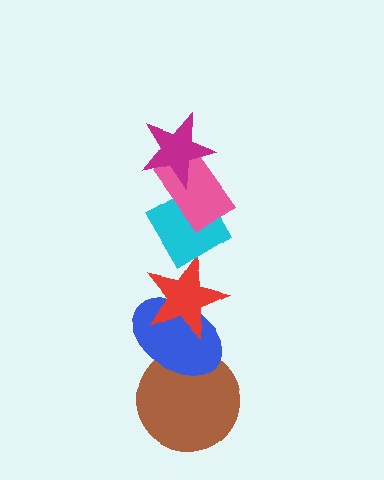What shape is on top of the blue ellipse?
The red star is on top of the blue ellipse.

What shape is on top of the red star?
The cyan diamond is on top of the red star.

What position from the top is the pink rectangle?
The pink rectangle is 2nd from the top.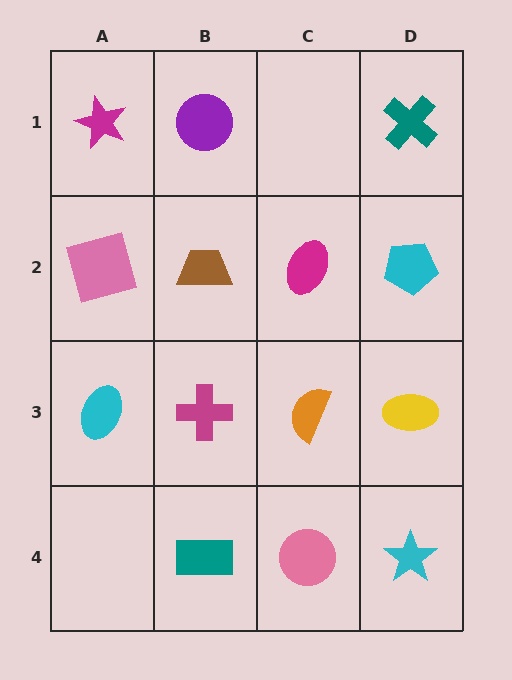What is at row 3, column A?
A cyan ellipse.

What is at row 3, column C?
An orange semicircle.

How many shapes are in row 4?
3 shapes.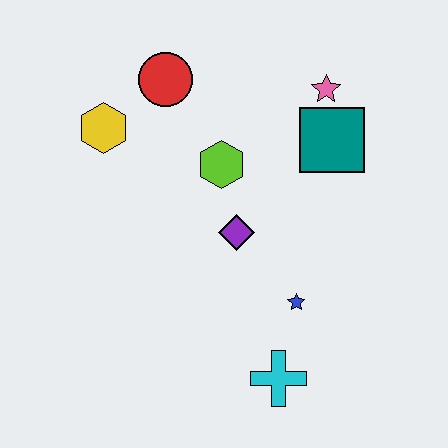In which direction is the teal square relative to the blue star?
The teal square is above the blue star.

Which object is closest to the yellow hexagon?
The red circle is closest to the yellow hexagon.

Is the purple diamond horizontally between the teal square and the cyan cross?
No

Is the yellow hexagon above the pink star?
No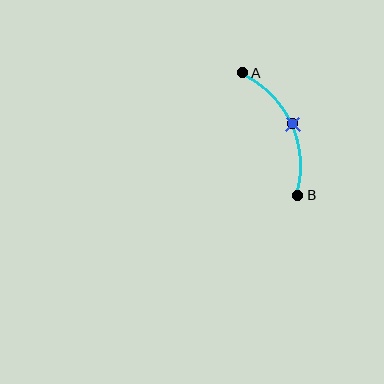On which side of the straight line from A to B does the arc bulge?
The arc bulges to the right of the straight line connecting A and B.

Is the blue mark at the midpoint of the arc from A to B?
Yes. The blue mark lies on the arc at equal arc-length from both A and B — it is the arc midpoint.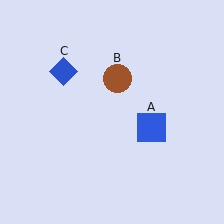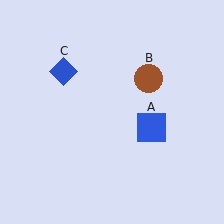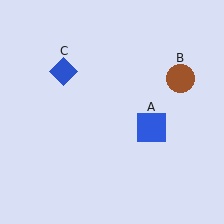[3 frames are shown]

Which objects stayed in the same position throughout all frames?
Blue square (object A) and blue diamond (object C) remained stationary.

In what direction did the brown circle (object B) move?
The brown circle (object B) moved right.